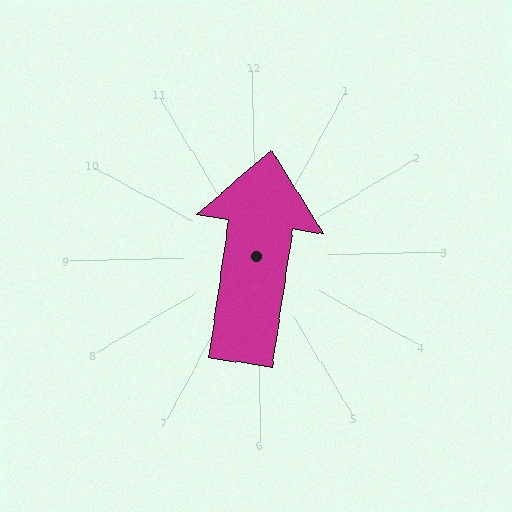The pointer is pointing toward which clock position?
Roughly 12 o'clock.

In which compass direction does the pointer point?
North.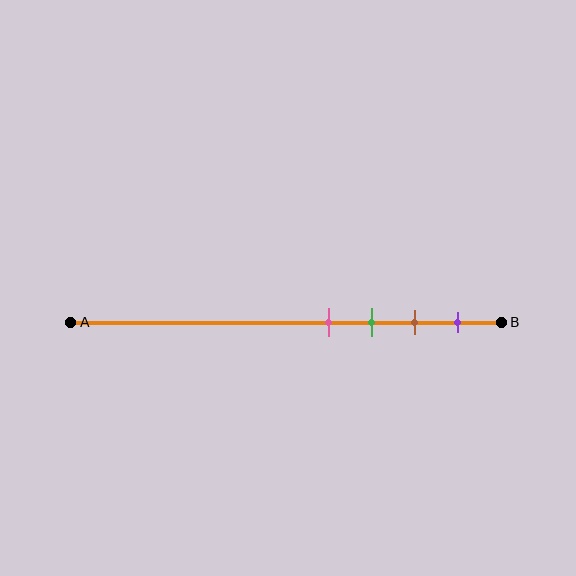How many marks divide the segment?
There are 4 marks dividing the segment.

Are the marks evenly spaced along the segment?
Yes, the marks are approximately evenly spaced.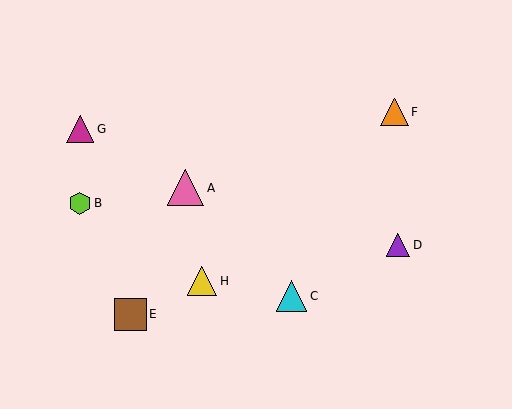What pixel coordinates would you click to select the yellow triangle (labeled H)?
Click at (202, 281) to select the yellow triangle H.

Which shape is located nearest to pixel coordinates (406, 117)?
The orange triangle (labeled F) at (394, 112) is nearest to that location.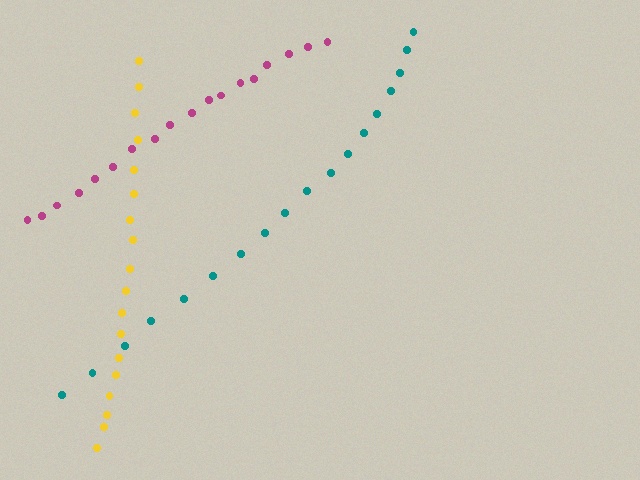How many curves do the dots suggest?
There are 3 distinct paths.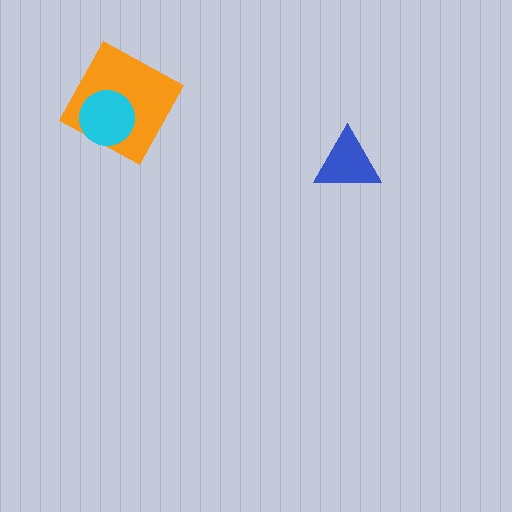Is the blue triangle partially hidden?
No, no other shape covers it.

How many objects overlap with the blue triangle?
0 objects overlap with the blue triangle.